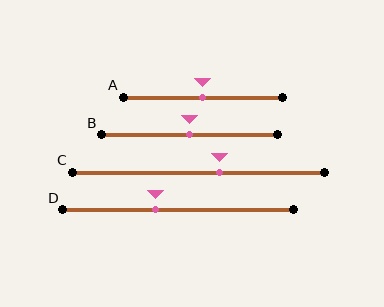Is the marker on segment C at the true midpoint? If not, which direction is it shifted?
No, the marker on segment C is shifted to the right by about 9% of the segment length.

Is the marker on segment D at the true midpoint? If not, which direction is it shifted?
No, the marker on segment D is shifted to the left by about 10% of the segment length.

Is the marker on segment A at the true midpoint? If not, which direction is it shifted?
Yes, the marker on segment A is at the true midpoint.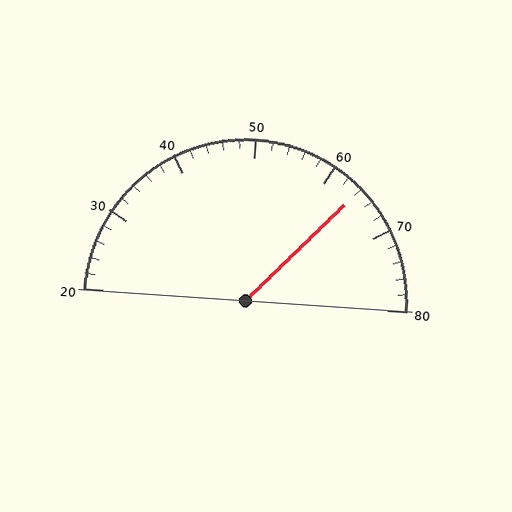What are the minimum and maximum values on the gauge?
The gauge ranges from 20 to 80.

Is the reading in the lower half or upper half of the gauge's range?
The reading is in the upper half of the range (20 to 80).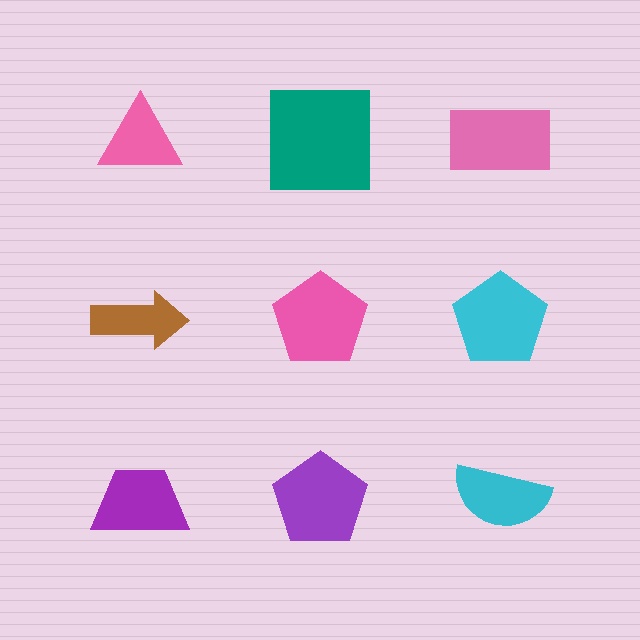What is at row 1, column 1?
A pink triangle.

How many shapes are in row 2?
3 shapes.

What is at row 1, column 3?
A pink rectangle.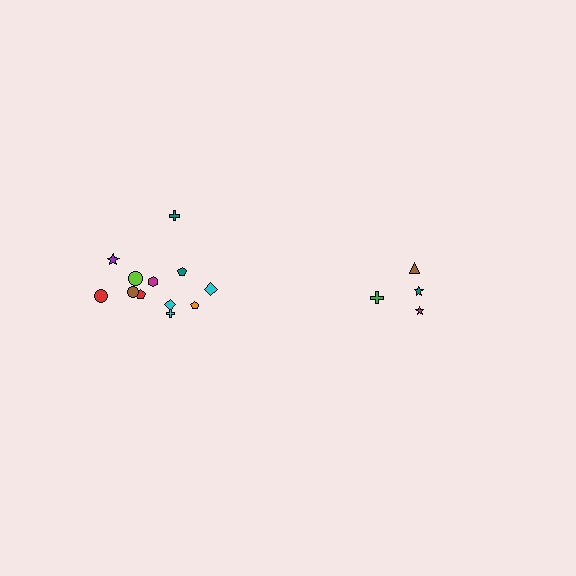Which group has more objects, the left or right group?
The left group.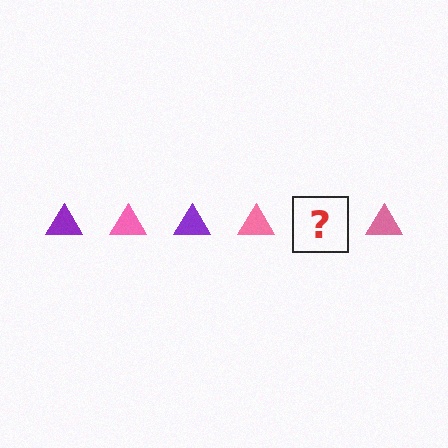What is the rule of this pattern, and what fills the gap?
The rule is that the pattern cycles through purple, pink triangles. The gap should be filled with a purple triangle.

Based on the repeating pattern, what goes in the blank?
The blank should be a purple triangle.